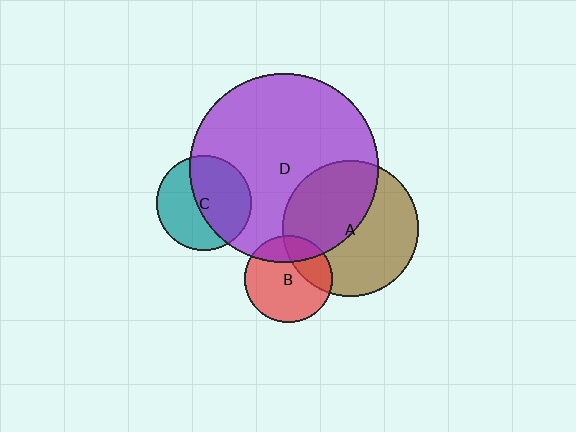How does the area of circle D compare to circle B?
Approximately 4.7 times.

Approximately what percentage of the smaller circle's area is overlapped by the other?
Approximately 25%.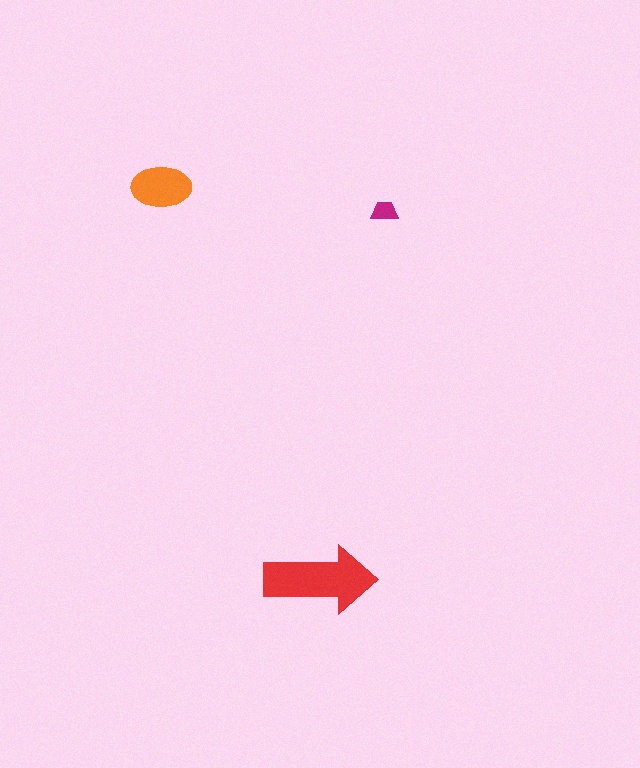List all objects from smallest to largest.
The magenta trapezoid, the orange ellipse, the red arrow.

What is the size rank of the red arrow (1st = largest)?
1st.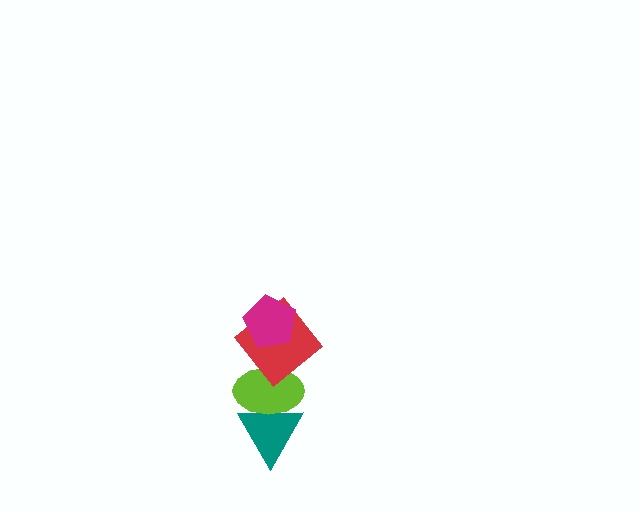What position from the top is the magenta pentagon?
The magenta pentagon is 1st from the top.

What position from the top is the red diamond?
The red diamond is 2nd from the top.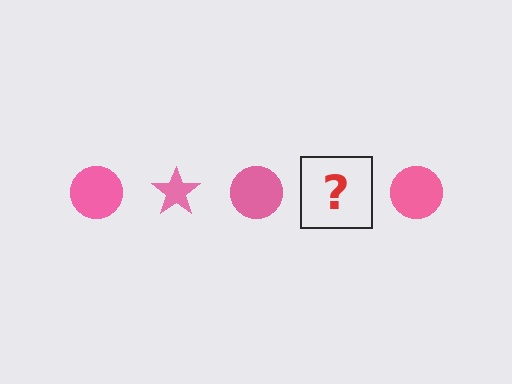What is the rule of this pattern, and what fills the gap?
The rule is that the pattern cycles through circle, star shapes in pink. The gap should be filled with a pink star.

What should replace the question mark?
The question mark should be replaced with a pink star.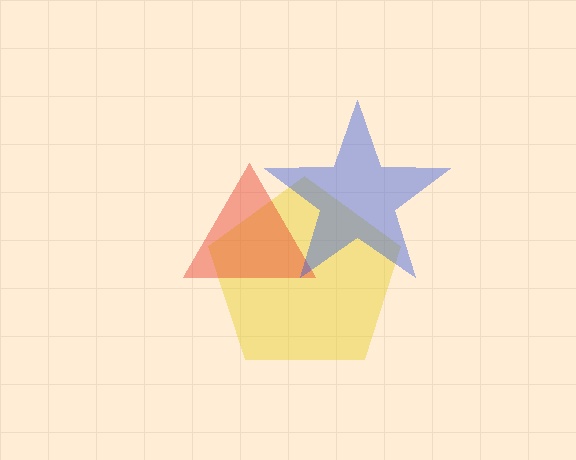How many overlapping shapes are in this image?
There are 3 overlapping shapes in the image.